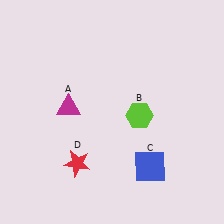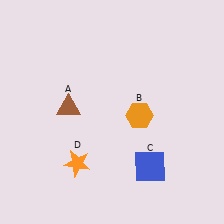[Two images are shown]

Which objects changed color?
A changed from magenta to brown. B changed from lime to orange. D changed from red to orange.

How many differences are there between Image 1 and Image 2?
There are 3 differences between the two images.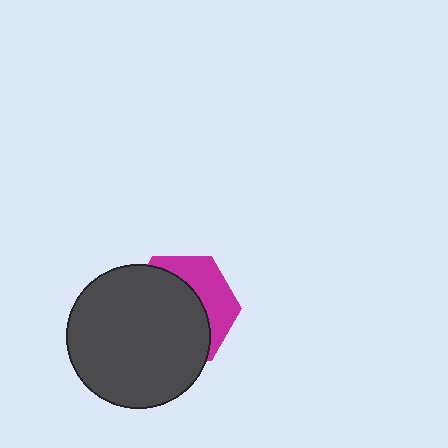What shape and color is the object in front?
The object in front is a dark gray circle.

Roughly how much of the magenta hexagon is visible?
A small part of it is visible (roughly 35%).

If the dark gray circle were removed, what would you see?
You would see the complete magenta hexagon.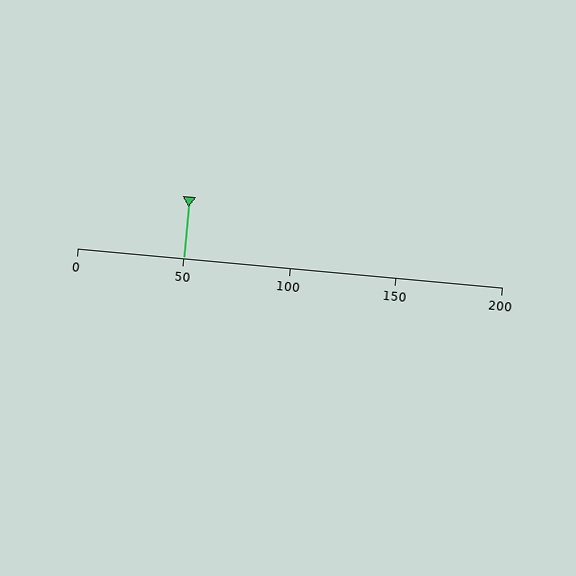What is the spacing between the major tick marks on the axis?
The major ticks are spaced 50 apart.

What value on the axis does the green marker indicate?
The marker indicates approximately 50.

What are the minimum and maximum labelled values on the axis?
The axis runs from 0 to 200.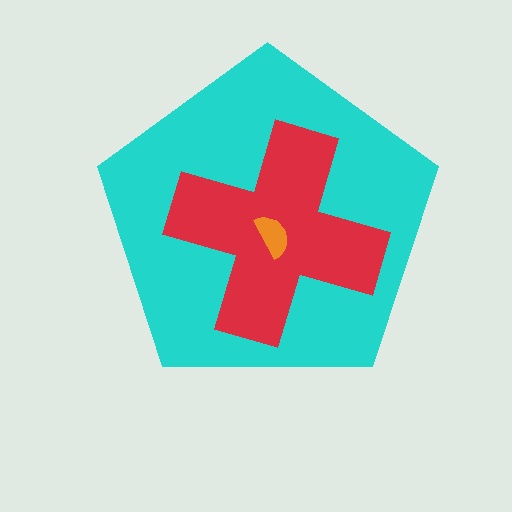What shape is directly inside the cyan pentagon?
The red cross.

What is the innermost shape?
The orange semicircle.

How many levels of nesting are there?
3.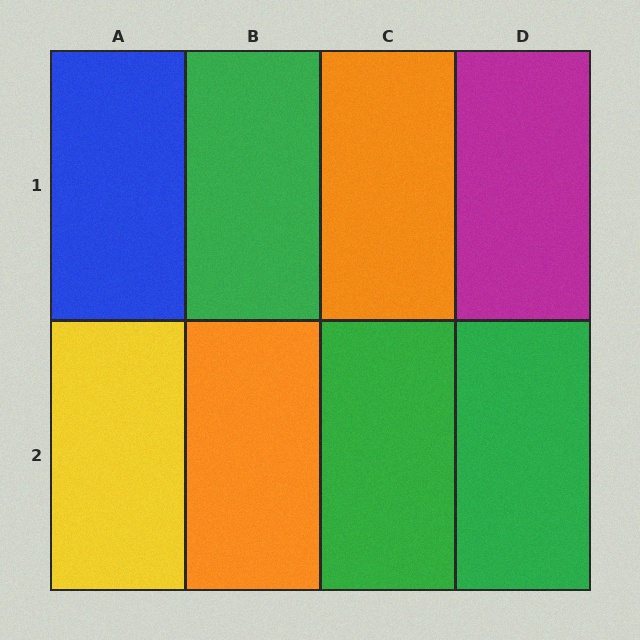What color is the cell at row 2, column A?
Yellow.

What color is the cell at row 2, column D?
Green.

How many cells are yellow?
1 cell is yellow.